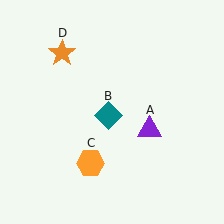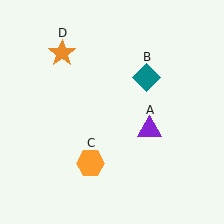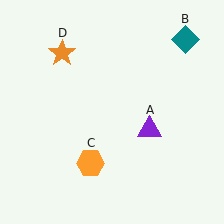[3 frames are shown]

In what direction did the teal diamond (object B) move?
The teal diamond (object B) moved up and to the right.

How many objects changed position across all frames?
1 object changed position: teal diamond (object B).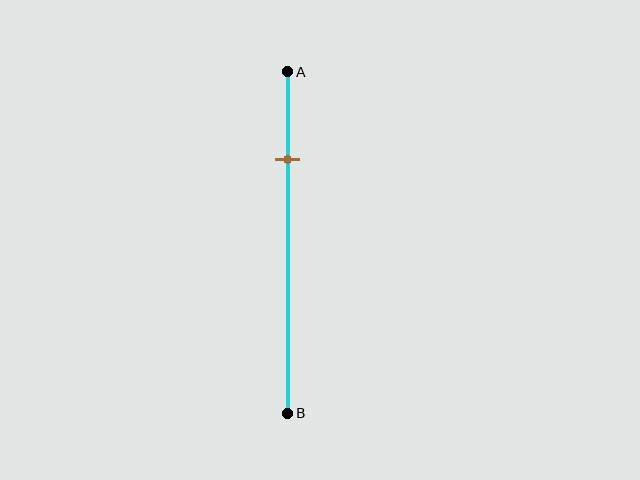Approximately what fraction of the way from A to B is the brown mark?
The brown mark is approximately 25% of the way from A to B.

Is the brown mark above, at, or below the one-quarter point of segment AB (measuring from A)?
The brown mark is approximately at the one-quarter point of segment AB.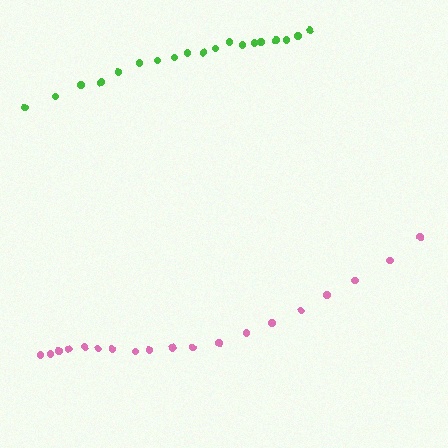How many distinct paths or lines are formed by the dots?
There are 2 distinct paths.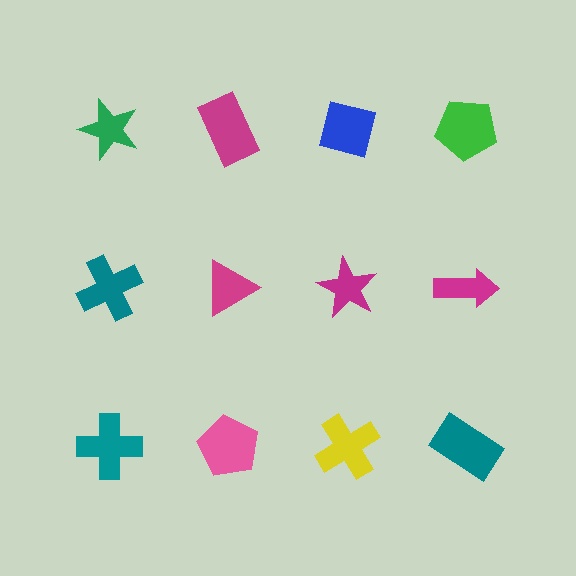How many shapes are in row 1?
4 shapes.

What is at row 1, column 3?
A blue square.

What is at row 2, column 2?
A magenta triangle.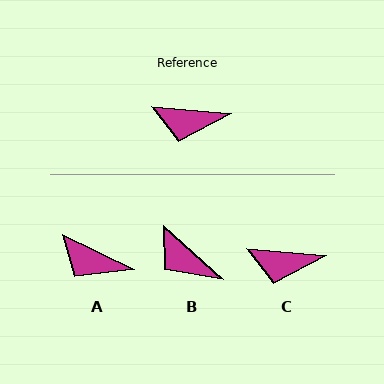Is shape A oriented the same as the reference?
No, it is off by about 21 degrees.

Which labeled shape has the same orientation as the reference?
C.